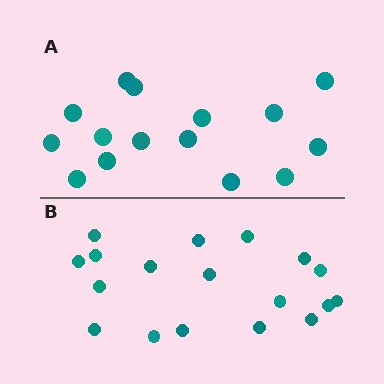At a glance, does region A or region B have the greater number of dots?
Region B (the bottom region) has more dots.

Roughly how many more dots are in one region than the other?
Region B has just a few more — roughly 2 or 3 more dots than region A.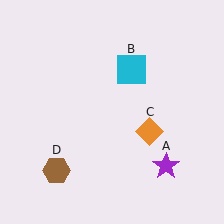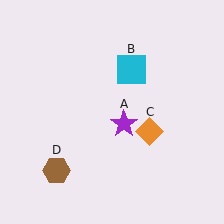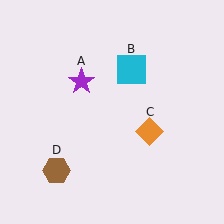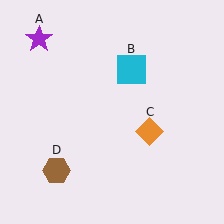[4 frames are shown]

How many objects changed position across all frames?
1 object changed position: purple star (object A).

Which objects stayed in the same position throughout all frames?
Cyan square (object B) and orange diamond (object C) and brown hexagon (object D) remained stationary.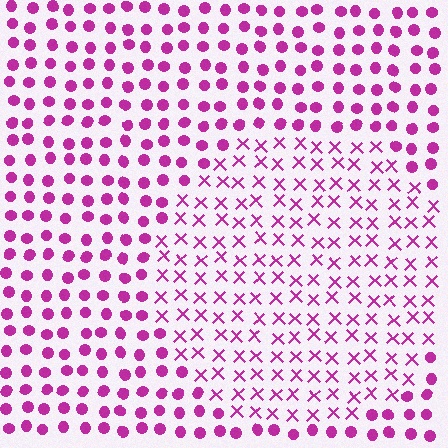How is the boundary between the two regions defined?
The boundary is defined by a change in element shape: X marks inside vs. circles outside. All elements share the same color and spacing.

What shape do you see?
I see a circle.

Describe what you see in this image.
The image is filled with small magenta elements arranged in a uniform grid. A circle-shaped region contains X marks, while the surrounding area contains circles. The boundary is defined purely by the change in element shape.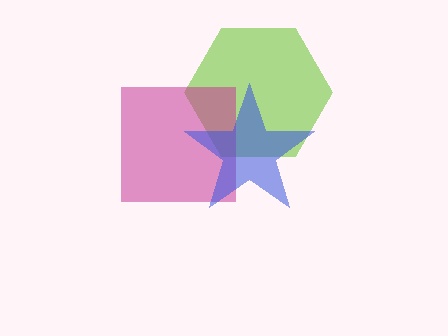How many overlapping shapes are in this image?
There are 3 overlapping shapes in the image.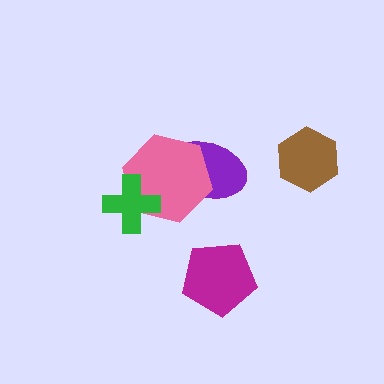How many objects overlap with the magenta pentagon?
0 objects overlap with the magenta pentagon.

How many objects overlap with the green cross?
1 object overlaps with the green cross.